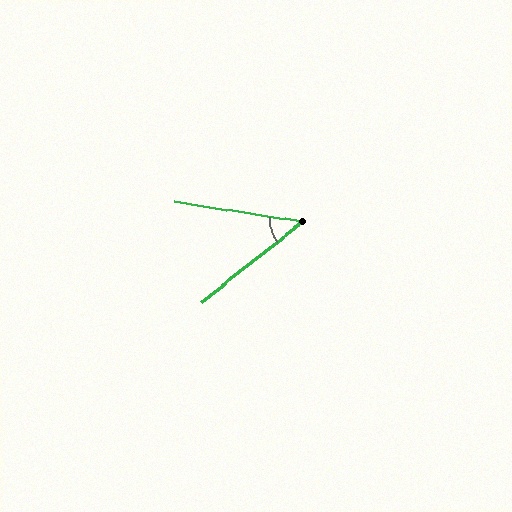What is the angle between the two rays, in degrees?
Approximately 47 degrees.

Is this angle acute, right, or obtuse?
It is acute.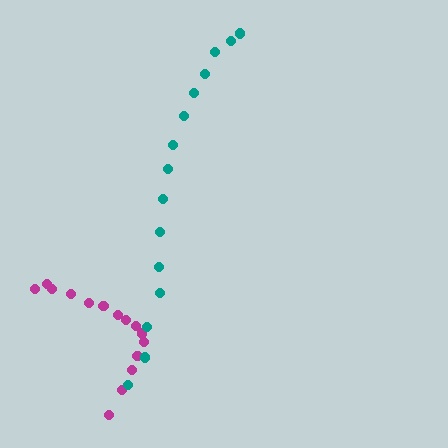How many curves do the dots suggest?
There are 2 distinct paths.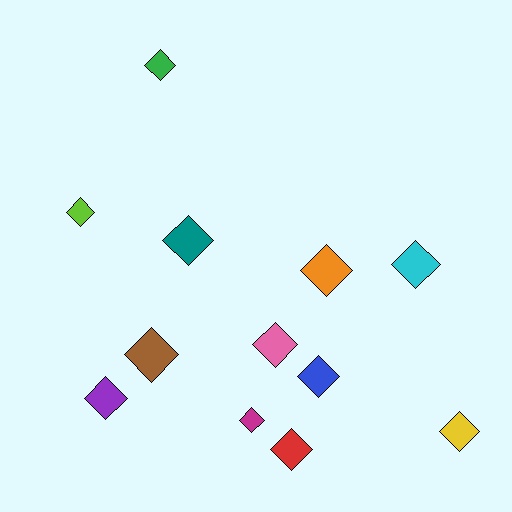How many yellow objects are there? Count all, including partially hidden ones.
There is 1 yellow object.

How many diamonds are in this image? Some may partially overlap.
There are 12 diamonds.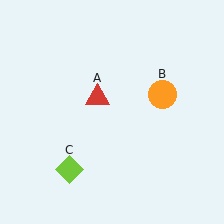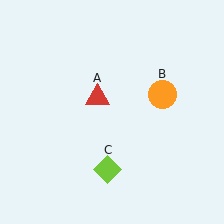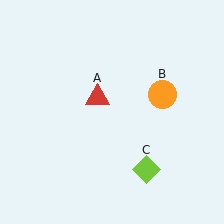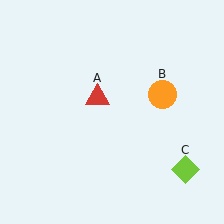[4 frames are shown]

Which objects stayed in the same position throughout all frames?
Red triangle (object A) and orange circle (object B) remained stationary.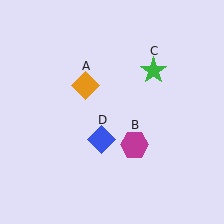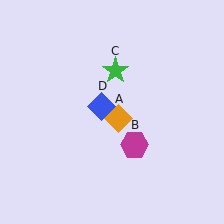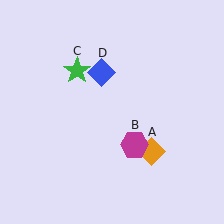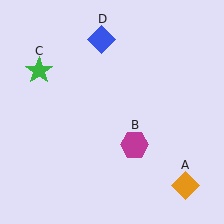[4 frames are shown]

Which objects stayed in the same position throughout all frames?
Magenta hexagon (object B) remained stationary.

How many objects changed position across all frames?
3 objects changed position: orange diamond (object A), green star (object C), blue diamond (object D).